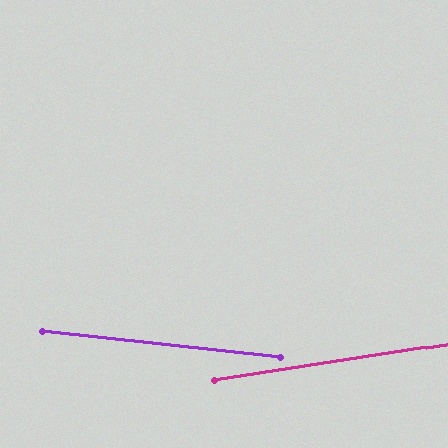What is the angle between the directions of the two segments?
Approximately 15 degrees.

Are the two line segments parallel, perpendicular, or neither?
Neither parallel nor perpendicular — they differ by about 15°.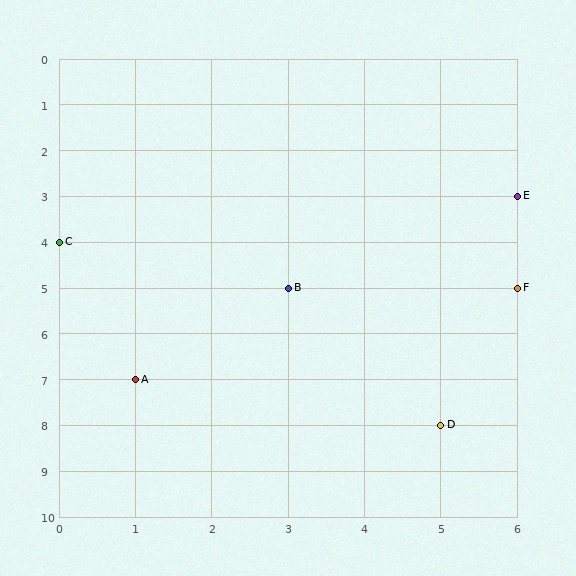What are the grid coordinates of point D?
Point D is at grid coordinates (5, 8).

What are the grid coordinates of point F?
Point F is at grid coordinates (6, 5).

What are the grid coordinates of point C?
Point C is at grid coordinates (0, 4).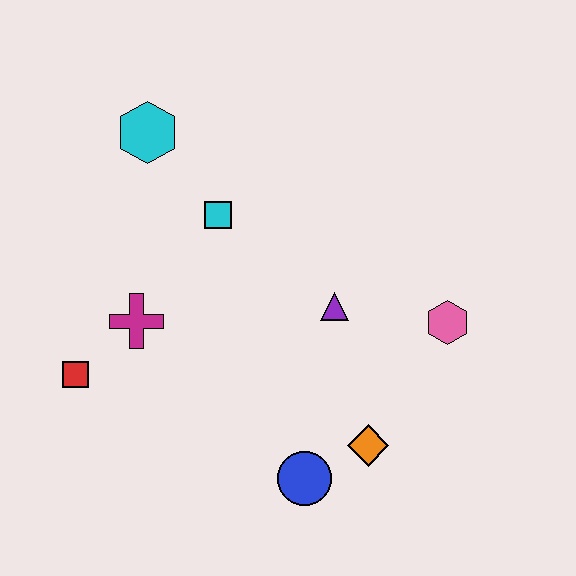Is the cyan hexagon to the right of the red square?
Yes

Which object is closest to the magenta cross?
The red square is closest to the magenta cross.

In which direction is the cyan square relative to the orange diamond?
The cyan square is above the orange diamond.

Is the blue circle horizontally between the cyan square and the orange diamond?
Yes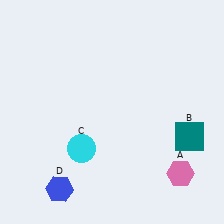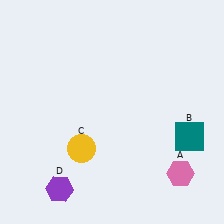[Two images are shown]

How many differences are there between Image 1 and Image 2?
There are 2 differences between the two images.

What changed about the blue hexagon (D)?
In Image 1, D is blue. In Image 2, it changed to purple.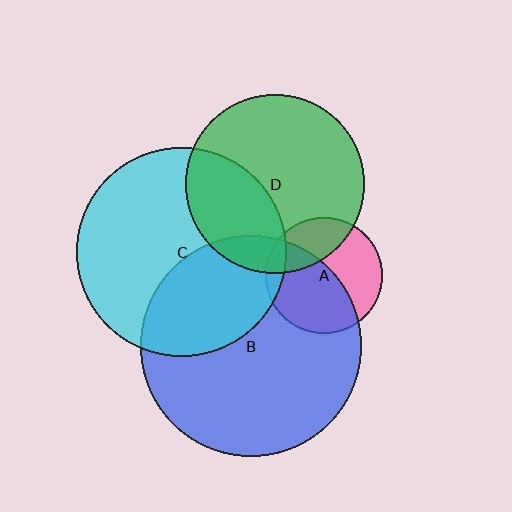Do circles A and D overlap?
Yes.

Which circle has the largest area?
Circle B (blue).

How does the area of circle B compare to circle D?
Approximately 1.5 times.